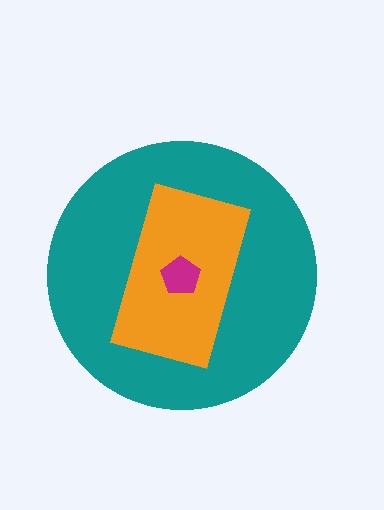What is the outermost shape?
The teal circle.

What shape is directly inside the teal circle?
The orange rectangle.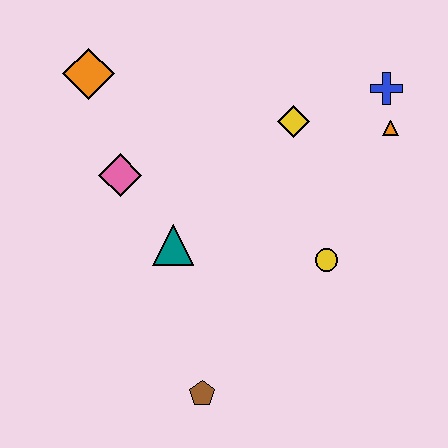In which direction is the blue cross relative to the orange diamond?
The blue cross is to the right of the orange diamond.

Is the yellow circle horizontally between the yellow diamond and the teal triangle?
No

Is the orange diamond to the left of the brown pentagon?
Yes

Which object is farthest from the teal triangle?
The blue cross is farthest from the teal triangle.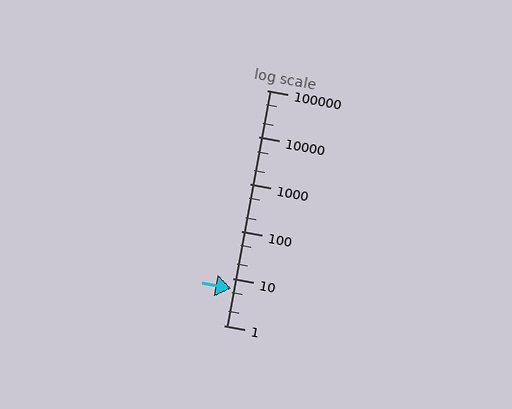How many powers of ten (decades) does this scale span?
The scale spans 5 decades, from 1 to 100000.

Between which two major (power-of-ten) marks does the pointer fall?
The pointer is between 1 and 10.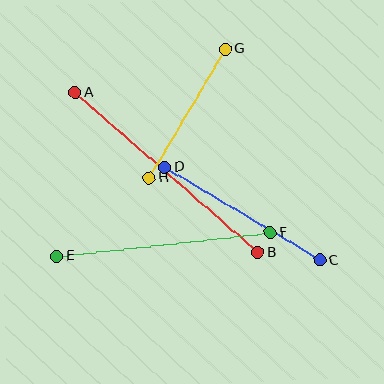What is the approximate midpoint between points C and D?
The midpoint is at approximately (242, 214) pixels.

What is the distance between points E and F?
The distance is approximately 214 pixels.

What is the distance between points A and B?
The distance is approximately 243 pixels.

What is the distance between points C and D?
The distance is approximately 181 pixels.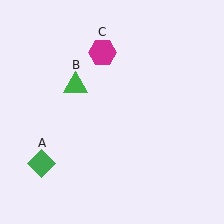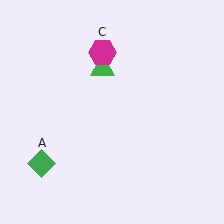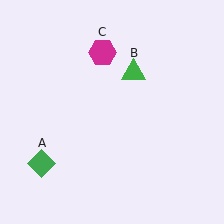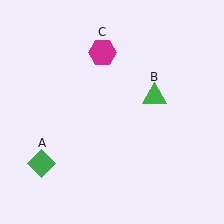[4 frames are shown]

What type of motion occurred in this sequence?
The green triangle (object B) rotated clockwise around the center of the scene.